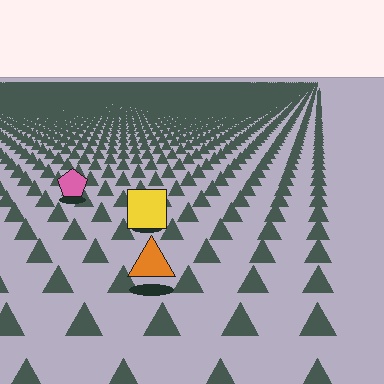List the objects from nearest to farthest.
From nearest to farthest: the orange triangle, the yellow square, the pink pentagon.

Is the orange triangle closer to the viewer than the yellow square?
Yes. The orange triangle is closer — you can tell from the texture gradient: the ground texture is coarser near it.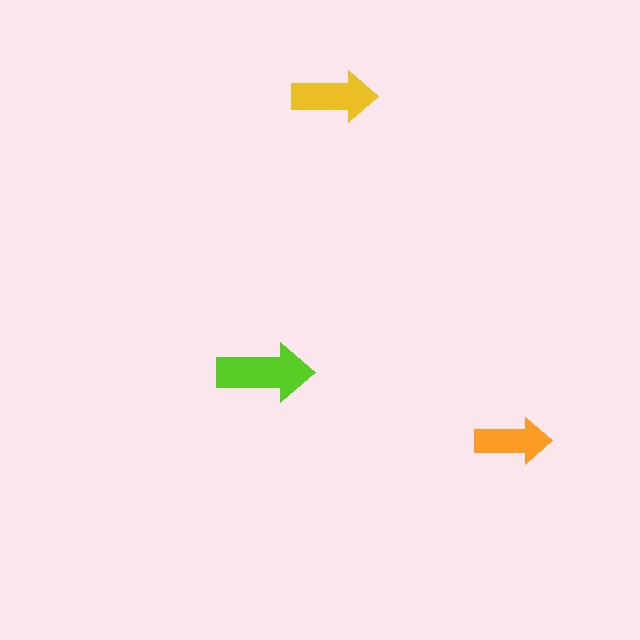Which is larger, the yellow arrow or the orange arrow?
The yellow one.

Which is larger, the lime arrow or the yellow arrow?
The lime one.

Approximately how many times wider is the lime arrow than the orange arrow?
About 1.5 times wider.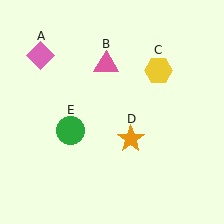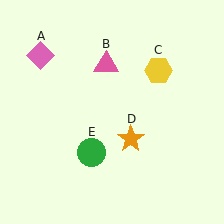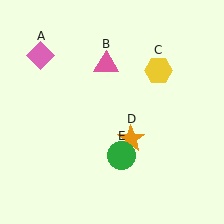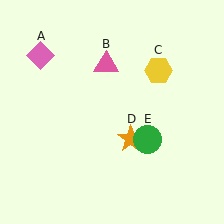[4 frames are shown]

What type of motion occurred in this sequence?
The green circle (object E) rotated counterclockwise around the center of the scene.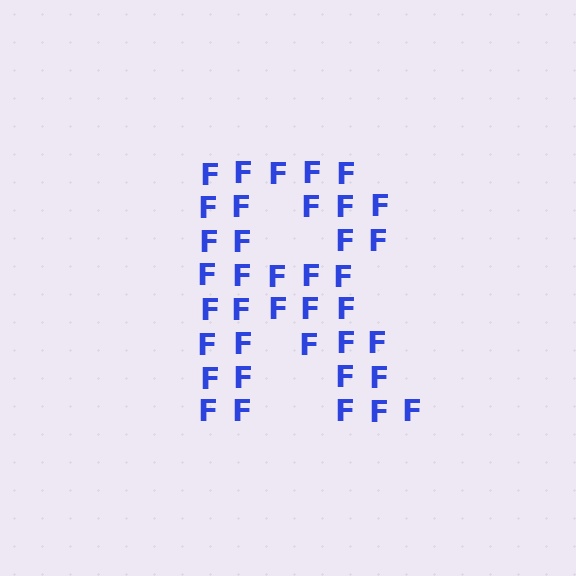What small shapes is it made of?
It is made of small letter F's.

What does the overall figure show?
The overall figure shows the letter R.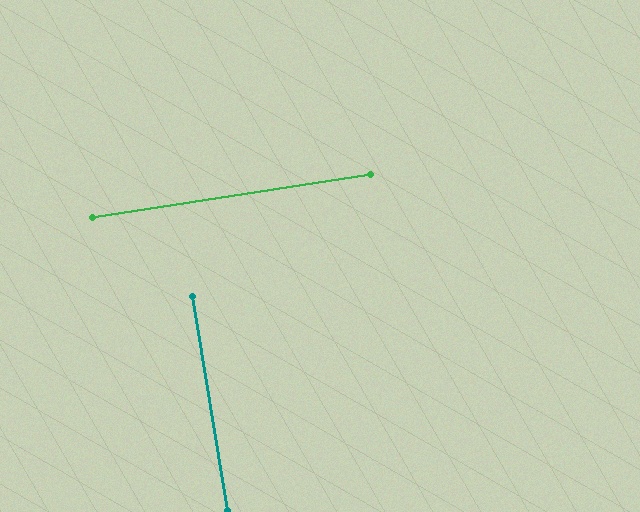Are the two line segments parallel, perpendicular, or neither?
Perpendicular — they meet at approximately 90°.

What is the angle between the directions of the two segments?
Approximately 90 degrees.